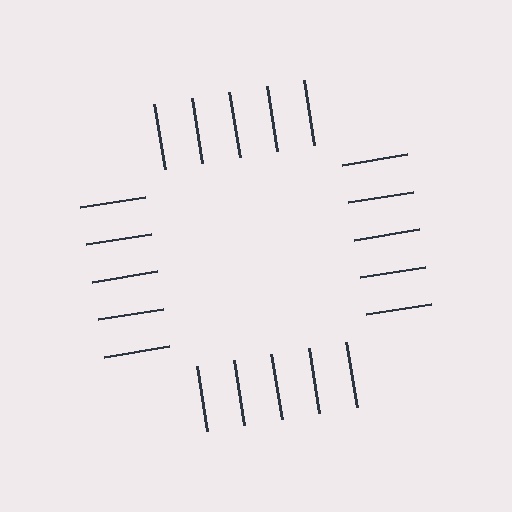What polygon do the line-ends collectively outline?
An illusory square — the line segments terminate on its edges but no continuous stroke is drawn.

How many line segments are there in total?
20 — 5 along each of the 4 edges.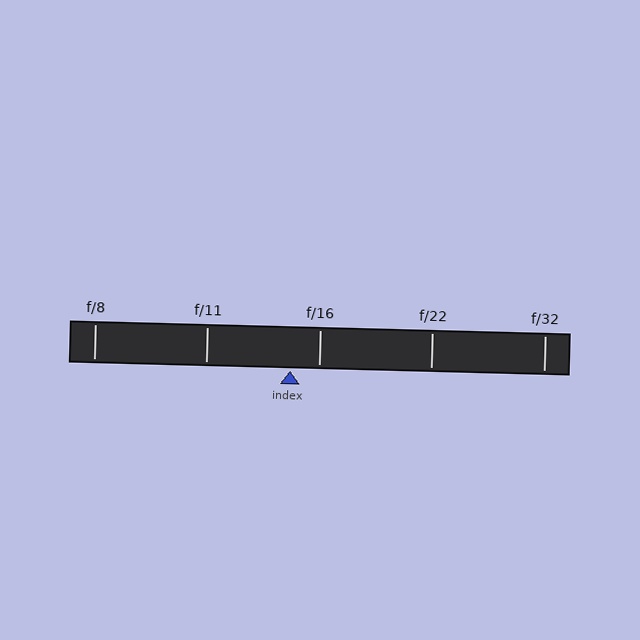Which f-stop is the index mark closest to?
The index mark is closest to f/16.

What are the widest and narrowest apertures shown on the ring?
The widest aperture shown is f/8 and the narrowest is f/32.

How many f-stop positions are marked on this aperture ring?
There are 5 f-stop positions marked.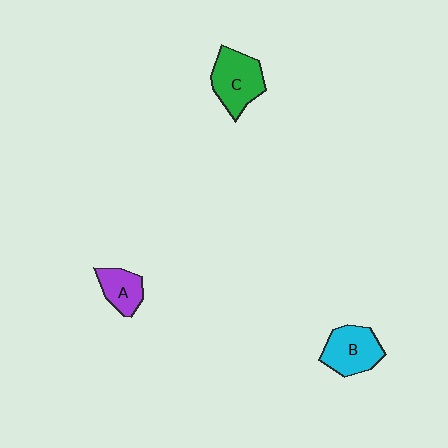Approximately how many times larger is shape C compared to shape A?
Approximately 1.6 times.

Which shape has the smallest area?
Shape A (purple).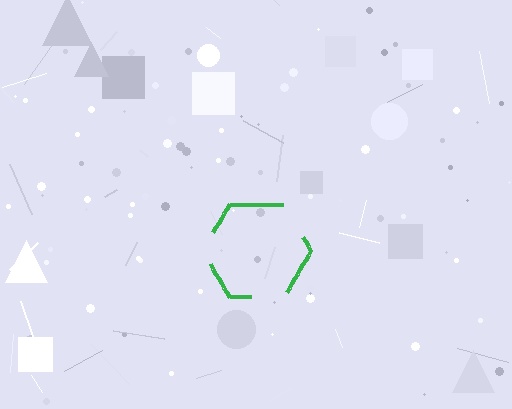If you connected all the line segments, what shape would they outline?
They would outline a hexagon.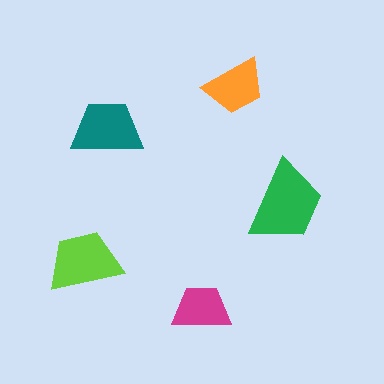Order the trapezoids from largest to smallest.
the green one, the lime one, the teal one, the orange one, the magenta one.